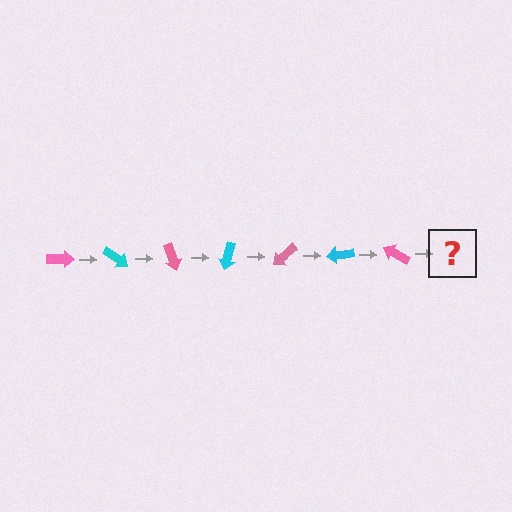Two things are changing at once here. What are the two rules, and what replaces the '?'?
The two rules are that it rotates 35 degrees each step and the color cycles through pink and cyan. The '?' should be a cyan arrow, rotated 245 degrees from the start.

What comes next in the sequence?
The next element should be a cyan arrow, rotated 245 degrees from the start.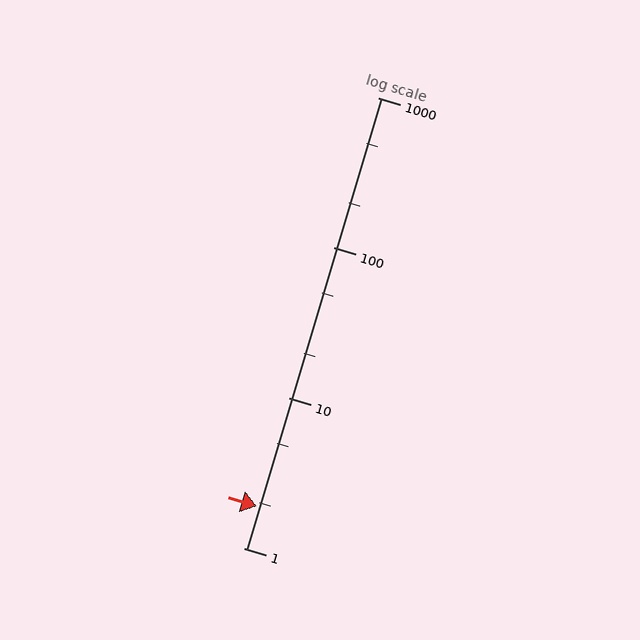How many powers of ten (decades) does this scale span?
The scale spans 3 decades, from 1 to 1000.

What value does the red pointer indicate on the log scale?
The pointer indicates approximately 1.9.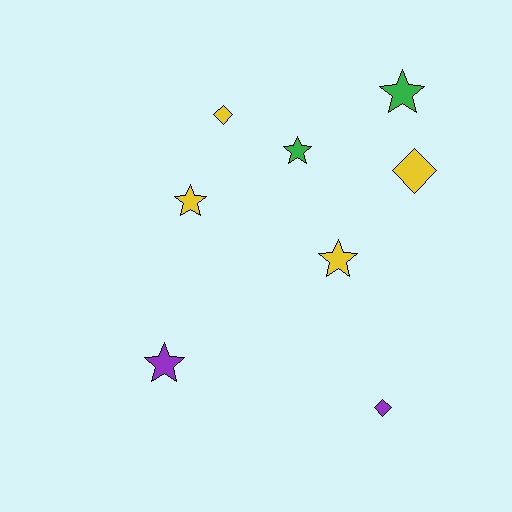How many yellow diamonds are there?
There are 2 yellow diamonds.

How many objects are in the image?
There are 8 objects.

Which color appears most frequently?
Yellow, with 4 objects.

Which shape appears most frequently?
Star, with 5 objects.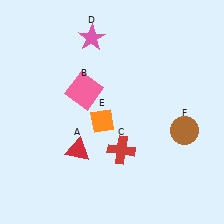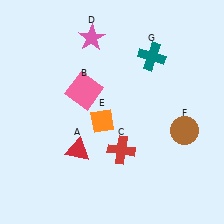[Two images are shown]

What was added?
A teal cross (G) was added in Image 2.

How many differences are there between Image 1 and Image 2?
There is 1 difference between the two images.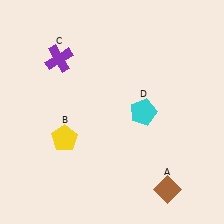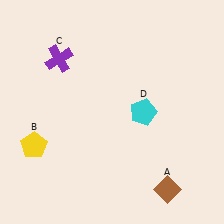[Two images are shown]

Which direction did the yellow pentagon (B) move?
The yellow pentagon (B) moved left.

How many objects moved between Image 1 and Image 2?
1 object moved between the two images.